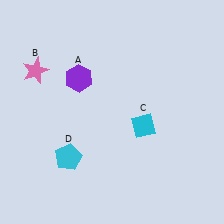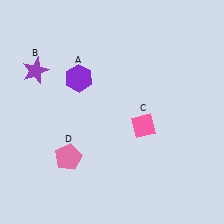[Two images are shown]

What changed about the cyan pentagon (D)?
In Image 1, D is cyan. In Image 2, it changed to pink.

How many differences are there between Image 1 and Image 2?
There are 3 differences between the two images.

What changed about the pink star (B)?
In Image 1, B is pink. In Image 2, it changed to purple.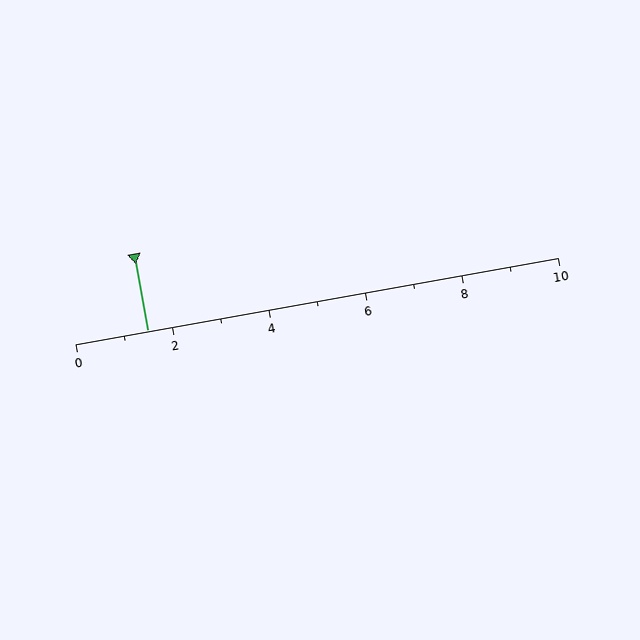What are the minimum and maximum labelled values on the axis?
The axis runs from 0 to 10.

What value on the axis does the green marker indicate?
The marker indicates approximately 1.5.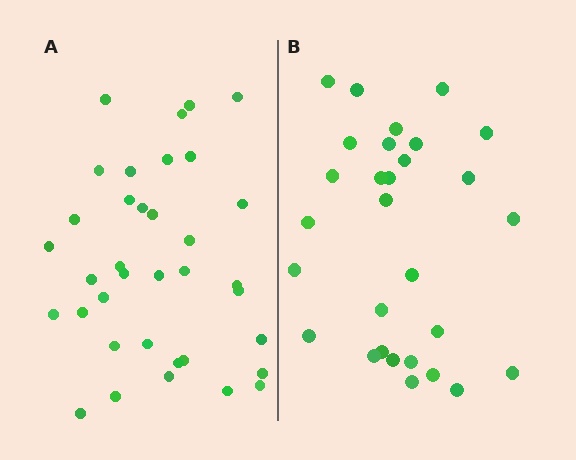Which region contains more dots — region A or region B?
Region A (the left region) has more dots.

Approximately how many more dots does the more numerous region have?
Region A has roughly 8 or so more dots than region B.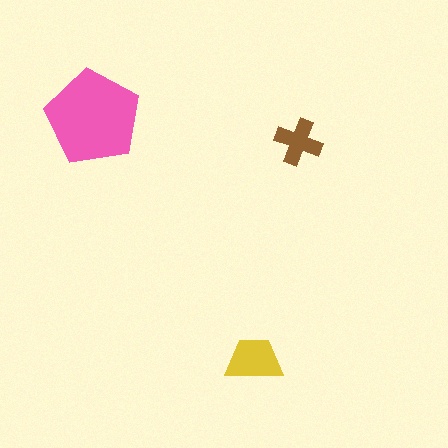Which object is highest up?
The pink pentagon is topmost.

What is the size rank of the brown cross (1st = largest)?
3rd.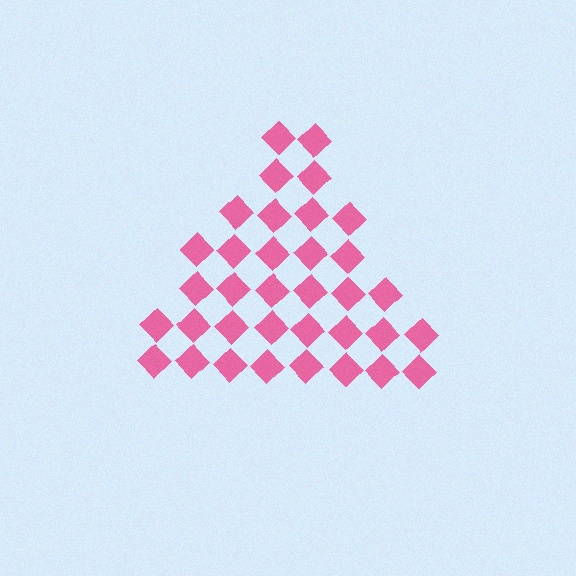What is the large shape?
The large shape is a triangle.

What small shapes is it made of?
It is made of small diamonds.